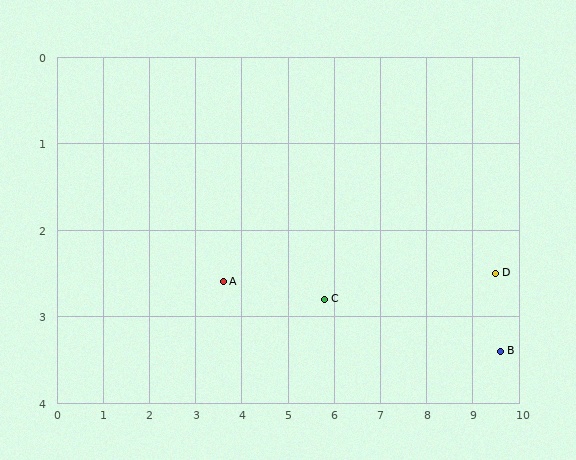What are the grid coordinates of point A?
Point A is at approximately (3.6, 2.6).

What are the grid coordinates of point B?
Point B is at approximately (9.6, 3.4).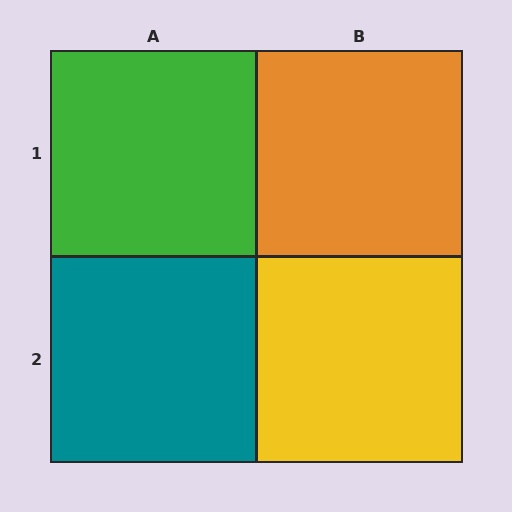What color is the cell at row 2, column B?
Yellow.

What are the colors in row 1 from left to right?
Green, orange.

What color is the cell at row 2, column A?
Teal.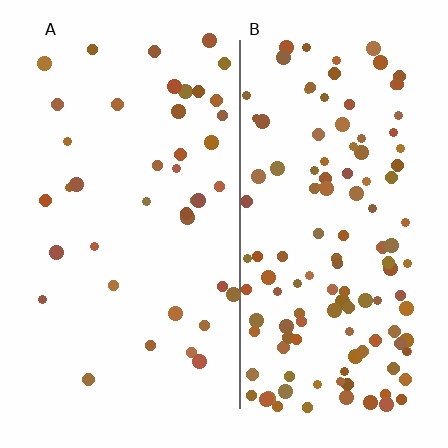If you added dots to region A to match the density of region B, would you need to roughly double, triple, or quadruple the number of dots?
Approximately triple.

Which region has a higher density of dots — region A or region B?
B (the right).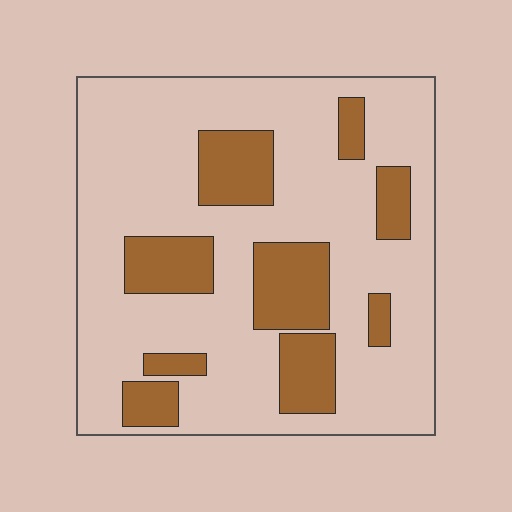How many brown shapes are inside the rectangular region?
9.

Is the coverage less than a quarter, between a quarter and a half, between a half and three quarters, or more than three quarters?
Less than a quarter.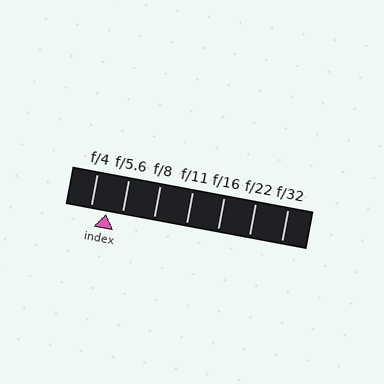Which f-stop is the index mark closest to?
The index mark is closest to f/5.6.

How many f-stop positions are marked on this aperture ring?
There are 7 f-stop positions marked.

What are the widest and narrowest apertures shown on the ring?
The widest aperture shown is f/4 and the narrowest is f/32.